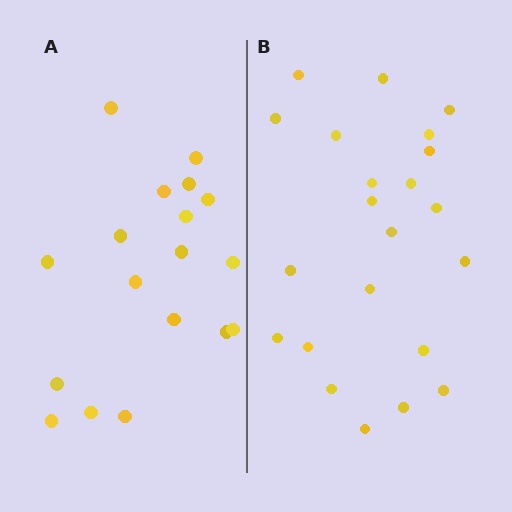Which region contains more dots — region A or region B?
Region B (the right region) has more dots.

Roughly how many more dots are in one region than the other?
Region B has about 4 more dots than region A.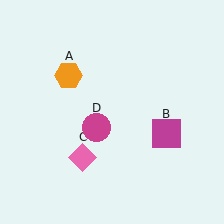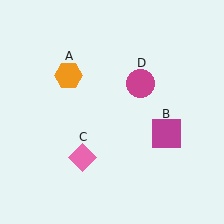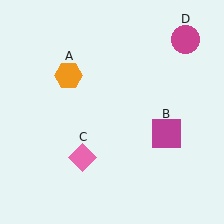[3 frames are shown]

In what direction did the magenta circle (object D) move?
The magenta circle (object D) moved up and to the right.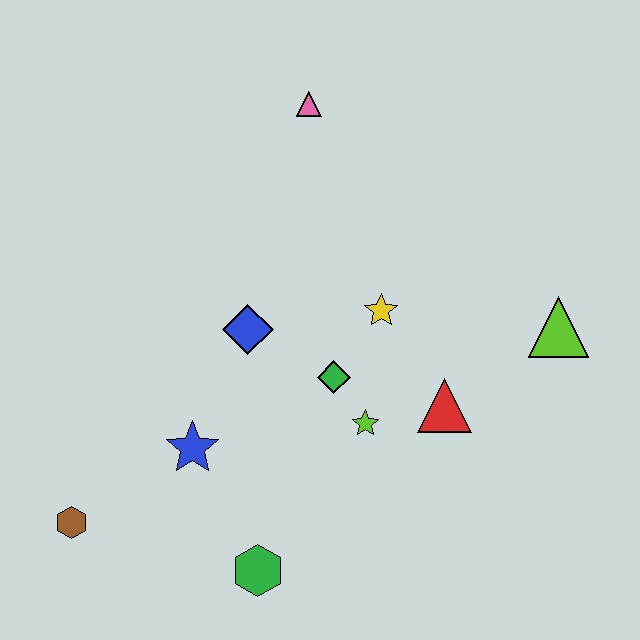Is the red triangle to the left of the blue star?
No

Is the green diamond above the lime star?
Yes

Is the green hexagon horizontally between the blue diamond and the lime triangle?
Yes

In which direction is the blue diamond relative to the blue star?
The blue diamond is above the blue star.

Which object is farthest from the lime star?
The pink triangle is farthest from the lime star.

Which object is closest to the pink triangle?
The yellow star is closest to the pink triangle.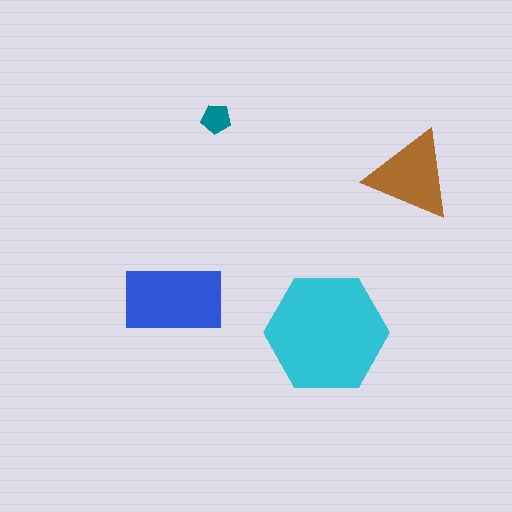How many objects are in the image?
There are 4 objects in the image.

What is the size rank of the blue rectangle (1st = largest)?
2nd.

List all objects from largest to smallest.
The cyan hexagon, the blue rectangle, the brown triangle, the teal pentagon.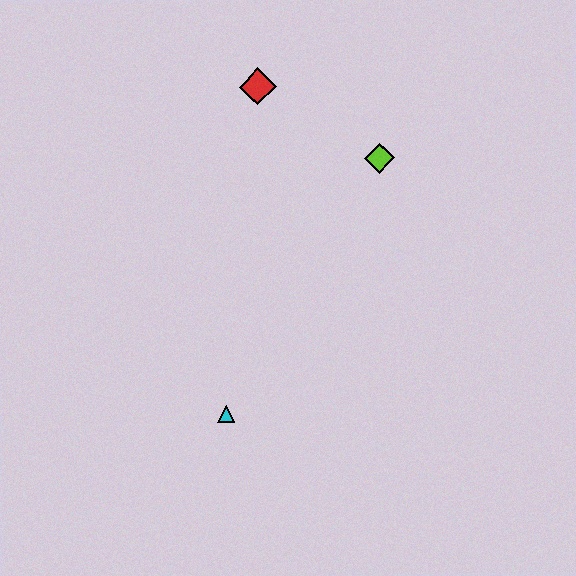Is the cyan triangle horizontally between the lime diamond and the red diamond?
No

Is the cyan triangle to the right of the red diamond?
No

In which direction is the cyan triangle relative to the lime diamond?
The cyan triangle is below the lime diamond.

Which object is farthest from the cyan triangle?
The red diamond is farthest from the cyan triangle.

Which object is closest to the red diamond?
The lime diamond is closest to the red diamond.